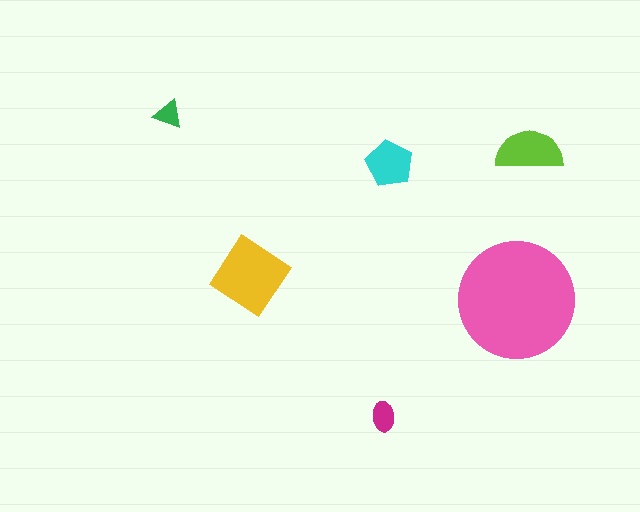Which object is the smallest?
The green triangle.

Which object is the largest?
The pink circle.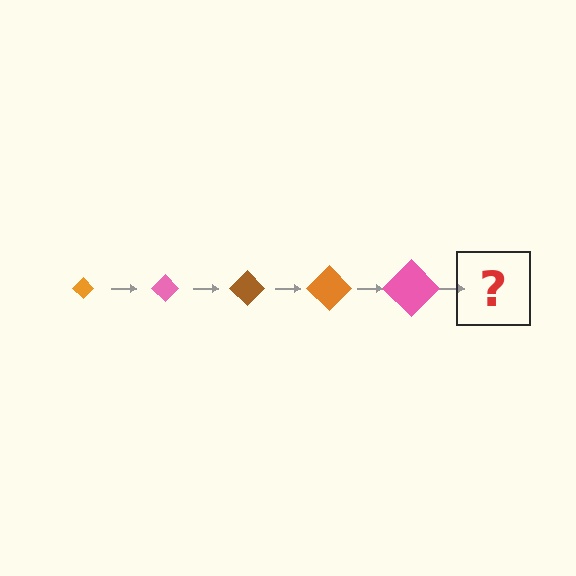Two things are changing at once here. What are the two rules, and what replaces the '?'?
The two rules are that the diamond grows larger each step and the color cycles through orange, pink, and brown. The '?' should be a brown diamond, larger than the previous one.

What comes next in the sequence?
The next element should be a brown diamond, larger than the previous one.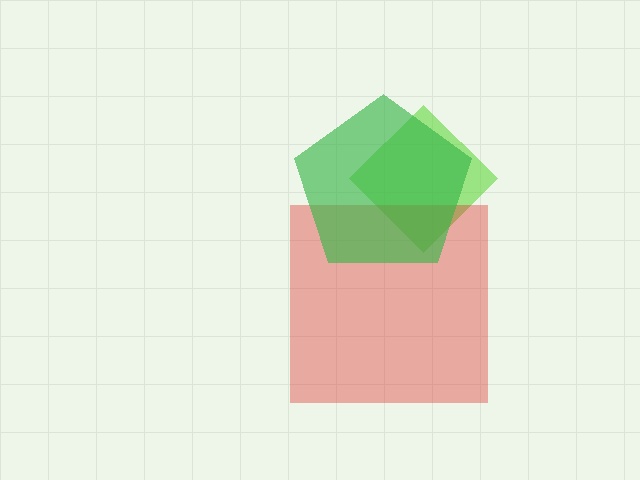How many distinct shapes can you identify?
There are 3 distinct shapes: a lime diamond, a red square, a green pentagon.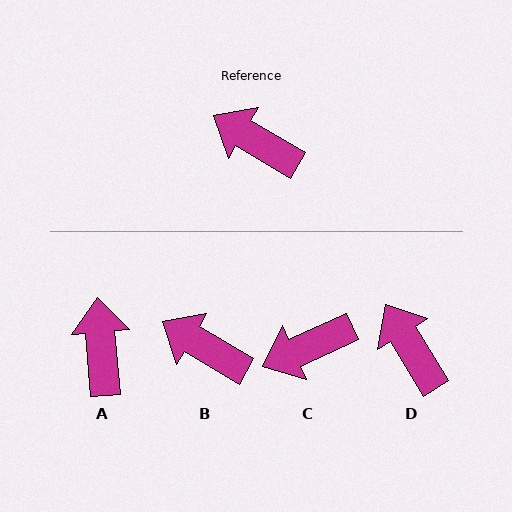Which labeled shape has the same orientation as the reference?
B.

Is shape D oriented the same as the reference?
No, it is off by about 28 degrees.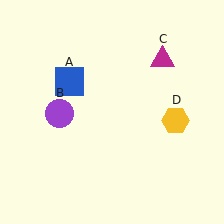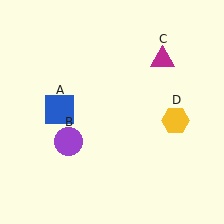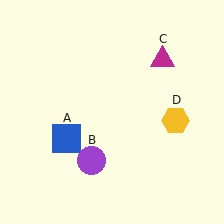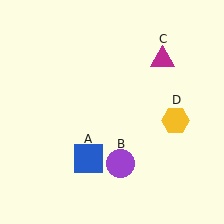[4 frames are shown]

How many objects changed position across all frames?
2 objects changed position: blue square (object A), purple circle (object B).